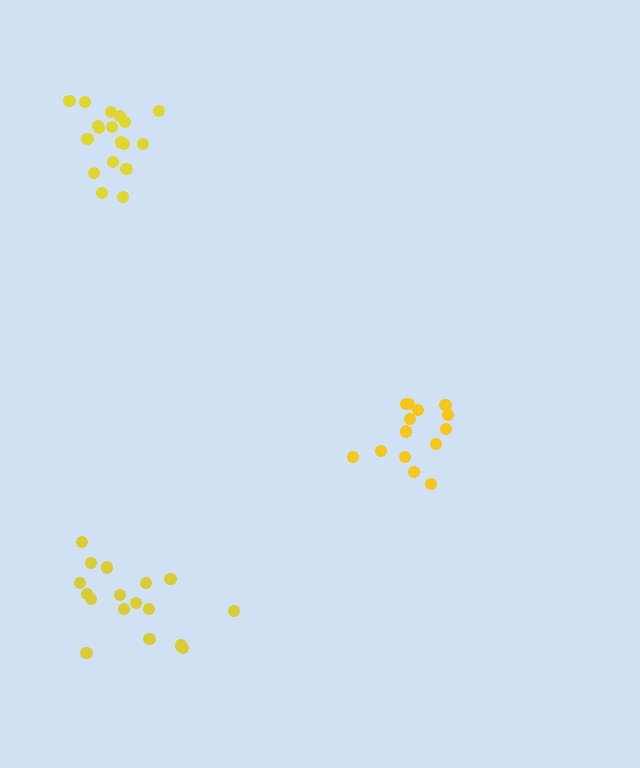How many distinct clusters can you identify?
There are 3 distinct clusters.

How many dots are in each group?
Group 1: 17 dots, Group 2: 14 dots, Group 3: 18 dots (49 total).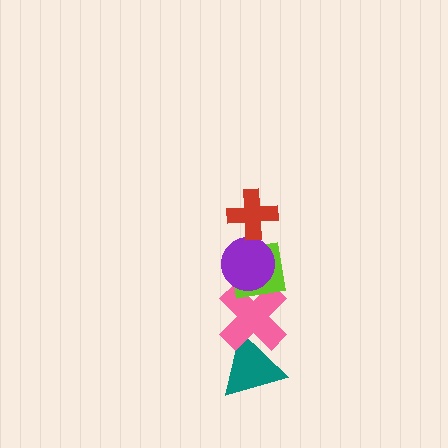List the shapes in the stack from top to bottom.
From top to bottom: the red cross, the purple circle, the lime square, the pink cross, the teal triangle.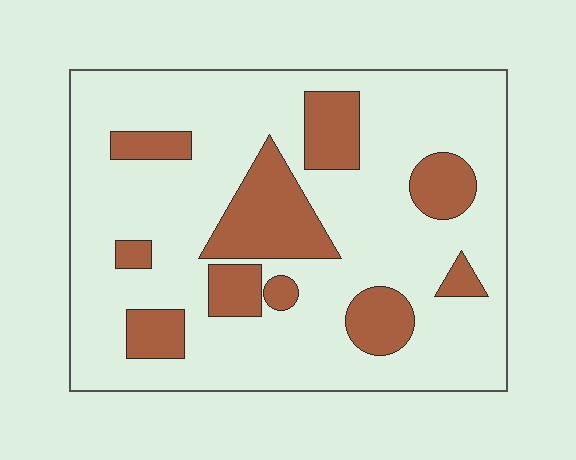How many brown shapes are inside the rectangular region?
10.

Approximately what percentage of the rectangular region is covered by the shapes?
Approximately 25%.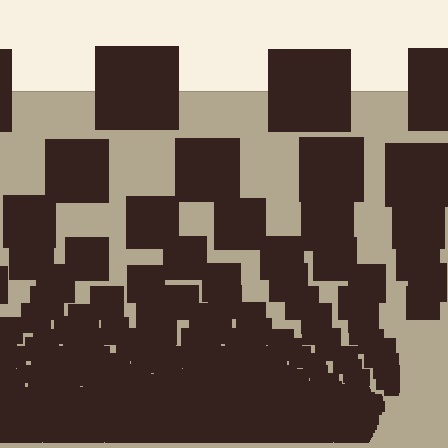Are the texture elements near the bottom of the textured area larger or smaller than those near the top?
Smaller. The gradient is inverted — elements near the bottom are smaller and denser.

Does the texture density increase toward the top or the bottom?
Density increases toward the bottom.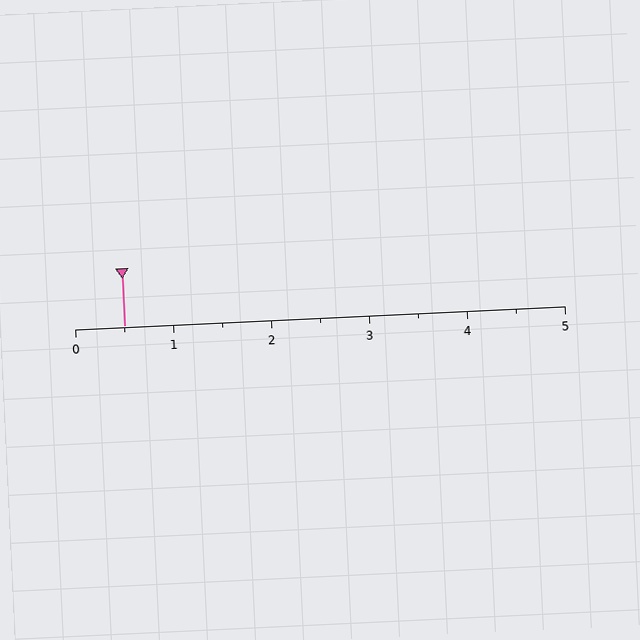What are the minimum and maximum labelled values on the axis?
The axis runs from 0 to 5.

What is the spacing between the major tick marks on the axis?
The major ticks are spaced 1 apart.